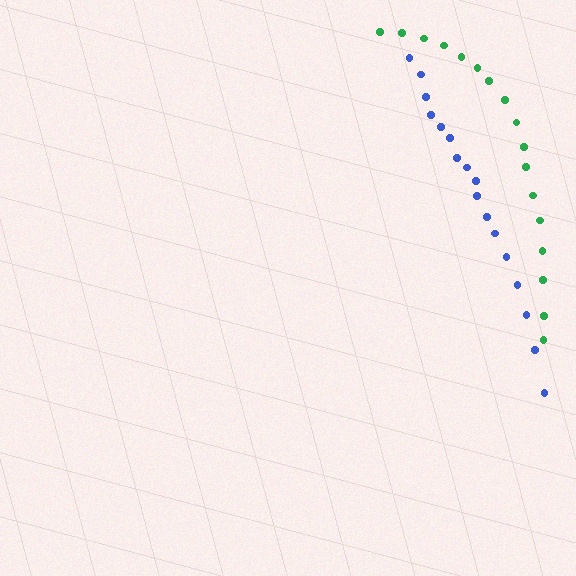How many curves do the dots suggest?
There are 2 distinct paths.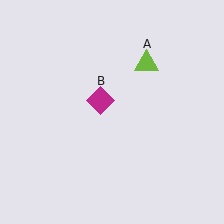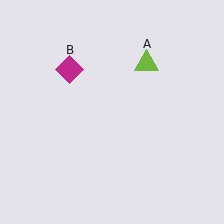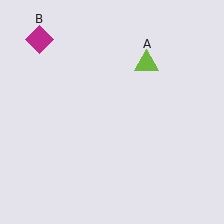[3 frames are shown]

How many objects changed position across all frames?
1 object changed position: magenta diamond (object B).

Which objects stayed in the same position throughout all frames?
Lime triangle (object A) remained stationary.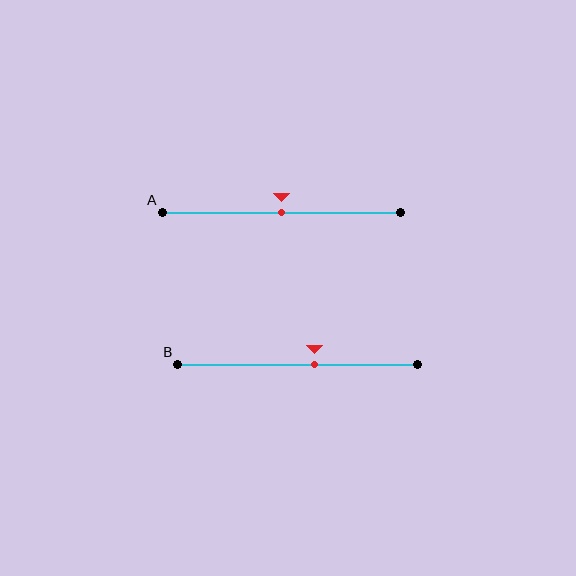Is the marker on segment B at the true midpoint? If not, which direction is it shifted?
No, the marker on segment B is shifted to the right by about 7% of the segment length.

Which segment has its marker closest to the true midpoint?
Segment A has its marker closest to the true midpoint.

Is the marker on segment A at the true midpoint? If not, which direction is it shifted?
Yes, the marker on segment A is at the true midpoint.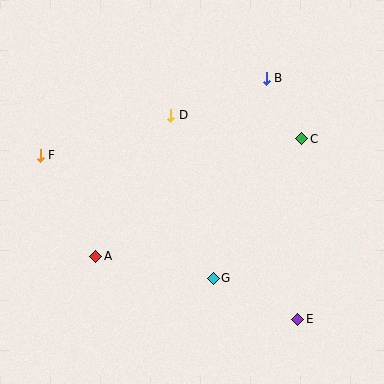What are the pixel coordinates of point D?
Point D is at (171, 115).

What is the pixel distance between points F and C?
The distance between F and C is 262 pixels.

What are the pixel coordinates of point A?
Point A is at (96, 256).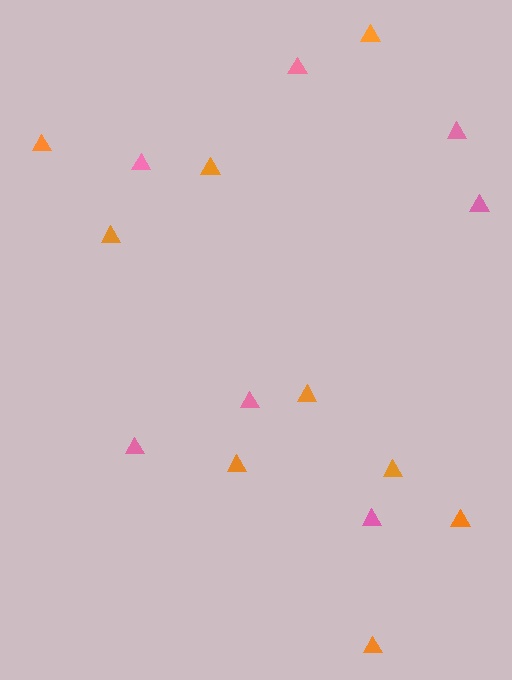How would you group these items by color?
There are 2 groups: one group of pink triangles (7) and one group of orange triangles (9).